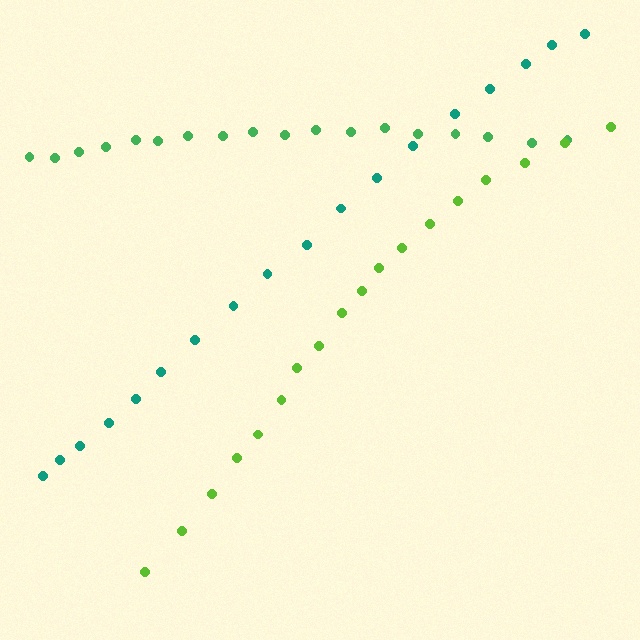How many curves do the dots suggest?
There are 3 distinct paths.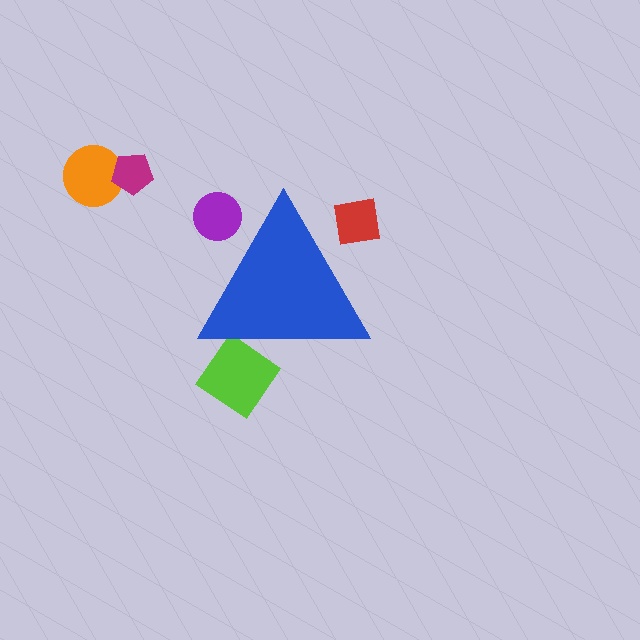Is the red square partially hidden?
Yes, the red square is partially hidden behind the blue triangle.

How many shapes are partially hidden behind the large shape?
3 shapes are partially hidden.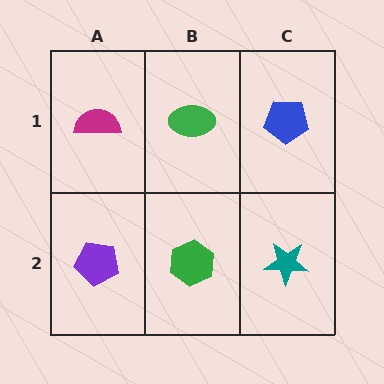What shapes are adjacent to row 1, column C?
A teal star (row 2, column C), a green ellipse (row 1, column B).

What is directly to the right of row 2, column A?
A green hexagon.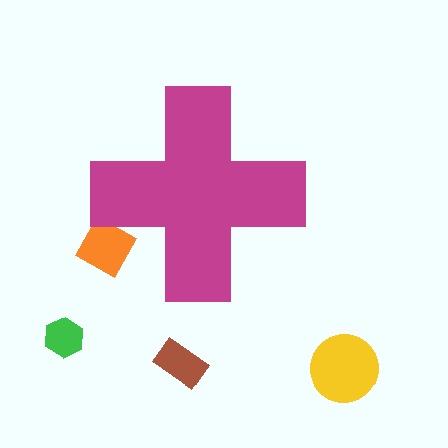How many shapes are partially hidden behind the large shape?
1 shape is partially hidden.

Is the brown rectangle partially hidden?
No, the brown rectangle is fully visible.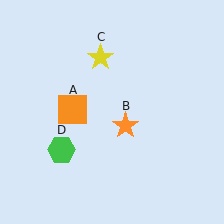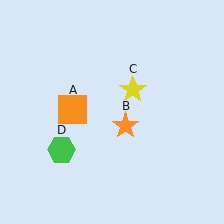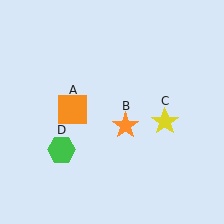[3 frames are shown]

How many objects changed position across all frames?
1 object changed position: yellow star (object C).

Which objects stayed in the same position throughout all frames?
Orange square (object A) and orange star (object B) and green hexagon (object D) remained stationary.